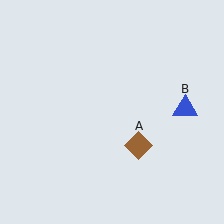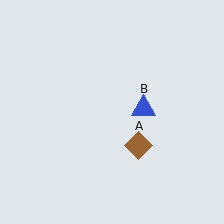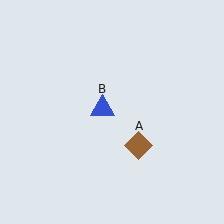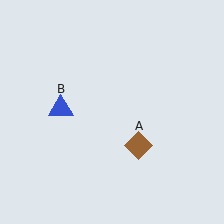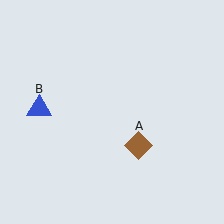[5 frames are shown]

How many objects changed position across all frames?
1 object changed position: blue triangle (object B).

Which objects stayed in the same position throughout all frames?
Brown diamond (object A) remained stationary.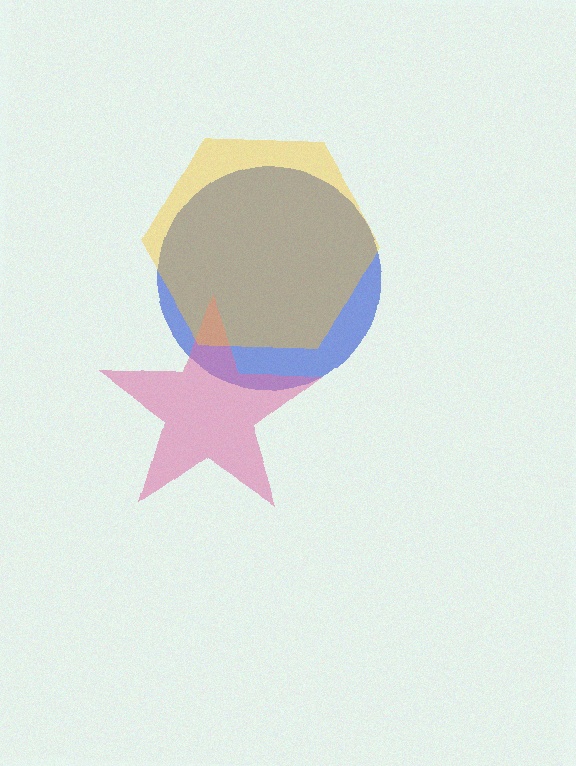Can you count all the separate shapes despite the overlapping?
Yes, there are 3 separate shapes.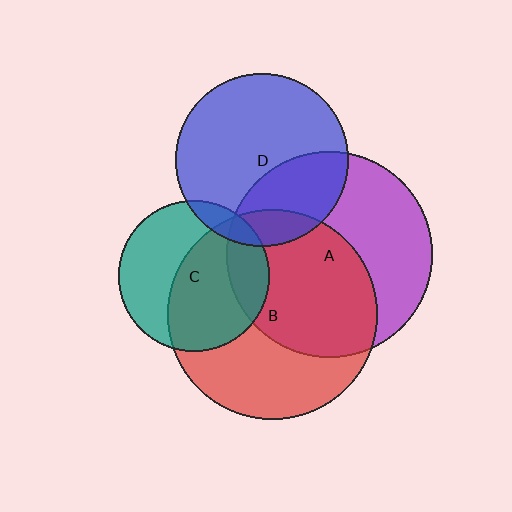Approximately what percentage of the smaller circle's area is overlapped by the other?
Approximately 30%.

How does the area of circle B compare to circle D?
Approximately 1.5 times.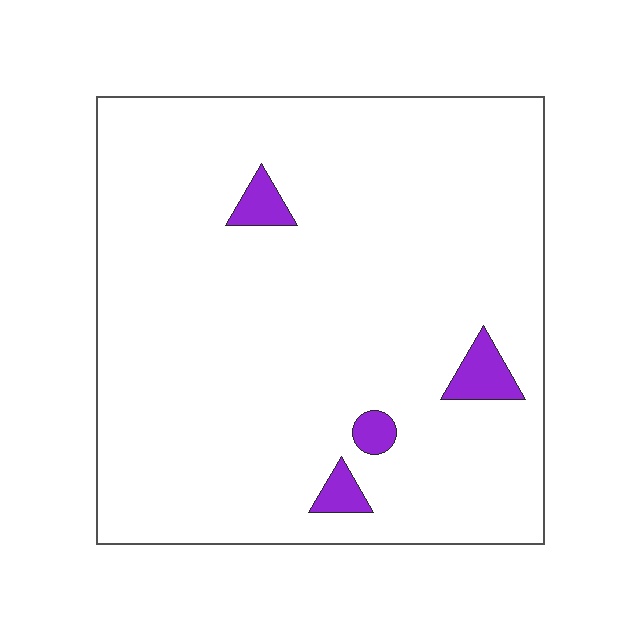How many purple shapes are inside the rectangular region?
4.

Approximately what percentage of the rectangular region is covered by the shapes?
Approximately 5%.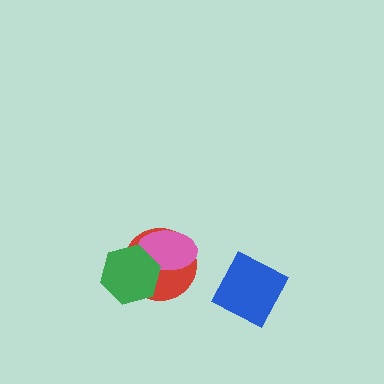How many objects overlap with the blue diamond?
0 objects overlap with the blue diamond.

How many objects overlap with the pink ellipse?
2 objects overlap with the pink ellipse.